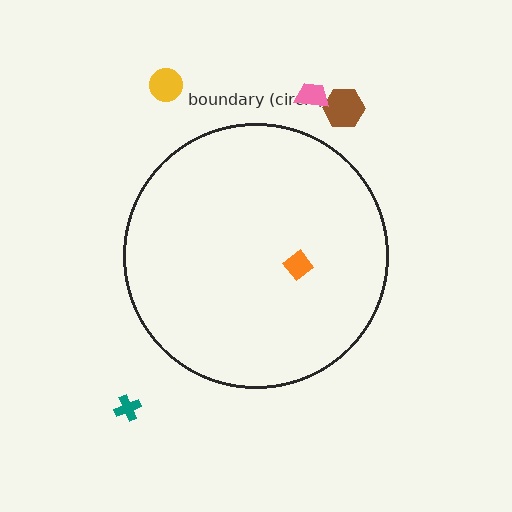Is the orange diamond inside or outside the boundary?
Inside.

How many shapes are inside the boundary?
1 inside, 4 outside.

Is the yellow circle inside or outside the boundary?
Outside.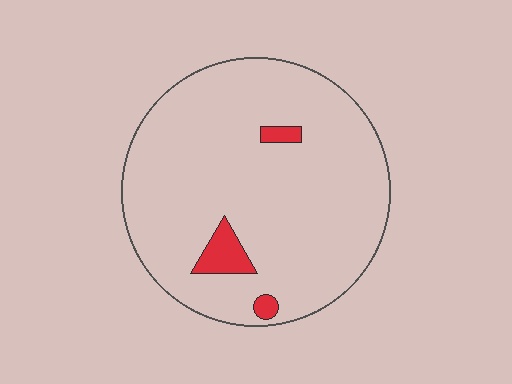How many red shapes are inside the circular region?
3.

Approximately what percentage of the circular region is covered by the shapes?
Approximately 5%.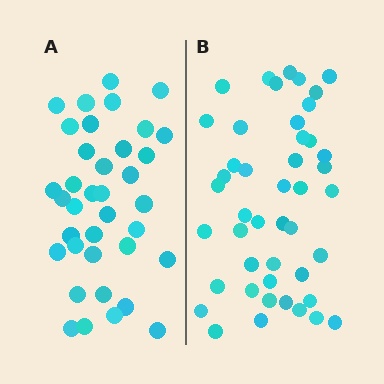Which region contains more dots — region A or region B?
Region B (the right region) has more dots.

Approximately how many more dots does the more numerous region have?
Region B has roughly 8 or so more dots than region A.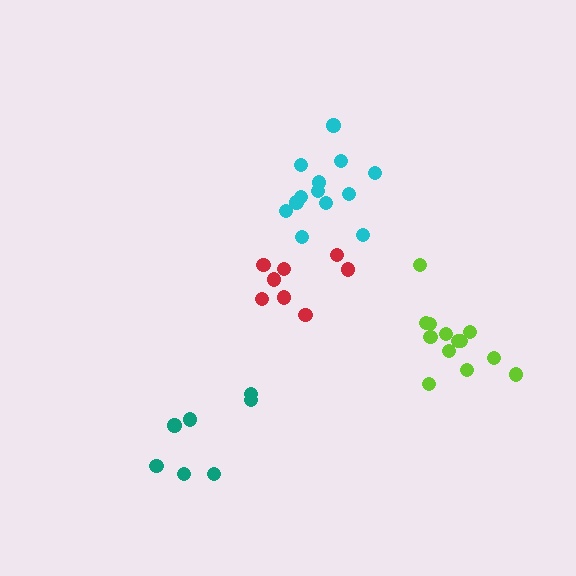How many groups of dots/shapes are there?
There are 4 groups.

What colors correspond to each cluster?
The clusters are colored: red, teal, cyan, lime.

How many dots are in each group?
Group 1: 8 dots, Group 2: 7 dots, Group 3: 13 dots, Group 4: 13 dots (41 total).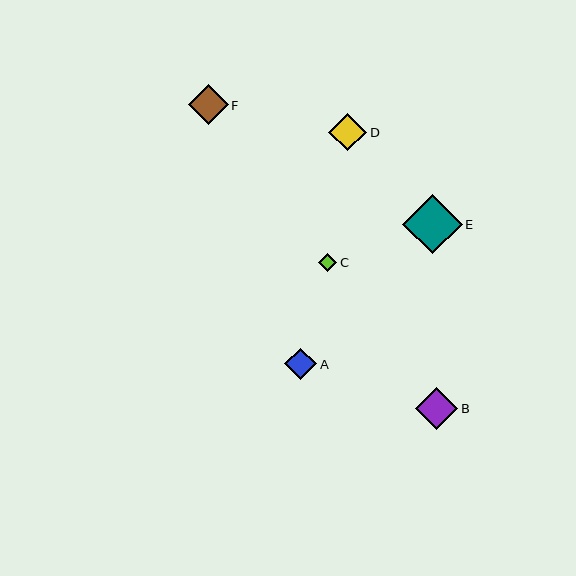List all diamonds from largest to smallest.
From largest to smallest: E, B, F, D, A, C.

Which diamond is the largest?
Diamond E is the largest with a size of approximately 60 pixels.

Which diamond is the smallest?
Diamond C is the smallest with a size of approximately 18 pixels.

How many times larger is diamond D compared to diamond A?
Diamond D is approximately 1.2 times the size of diamond A.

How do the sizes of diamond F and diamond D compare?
Diamond F and diamond D are approximately the same size.